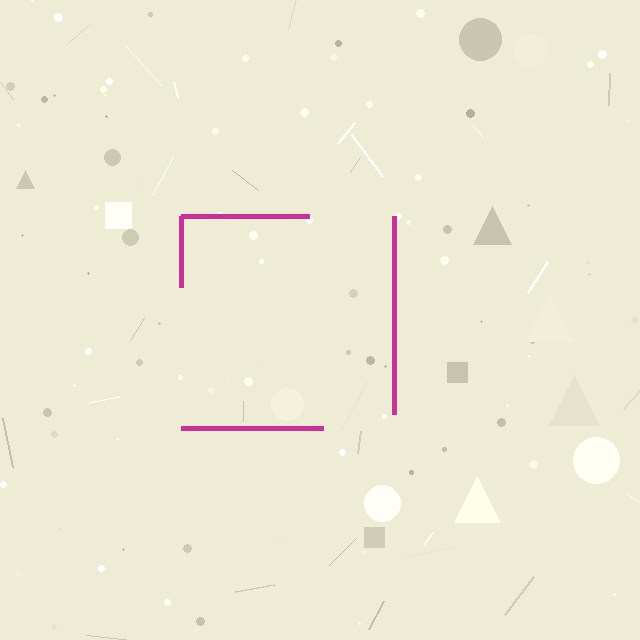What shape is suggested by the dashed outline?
The dashed outline suggests a square.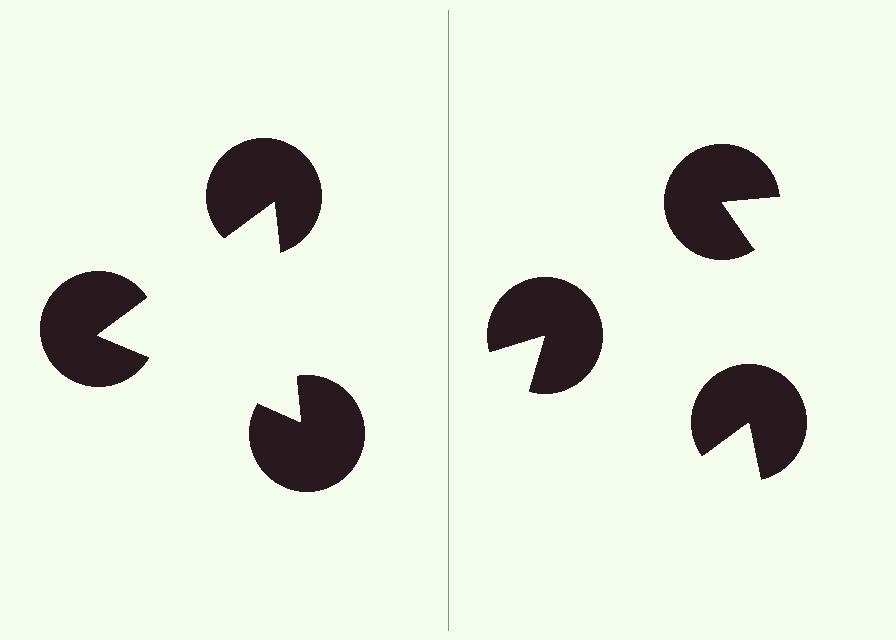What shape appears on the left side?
An illusory triangle.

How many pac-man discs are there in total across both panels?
6 — 3 on each side.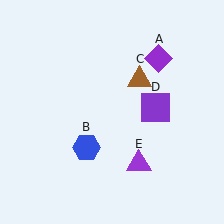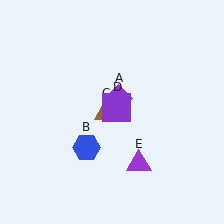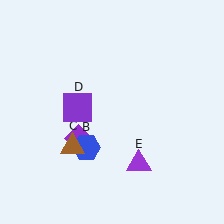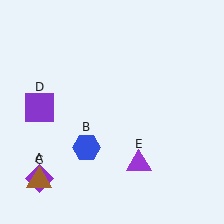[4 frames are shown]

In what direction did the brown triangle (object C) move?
The brown triangle (object C) moved down and to the left.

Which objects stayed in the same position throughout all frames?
Blue hexagon (object B) and purple triangle (object E) remained stationary.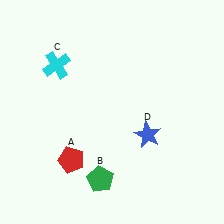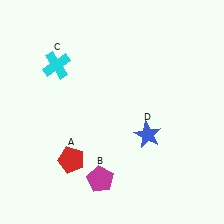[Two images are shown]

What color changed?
The pentagon (B) changed from green in Image 1 to magenta in Image 2.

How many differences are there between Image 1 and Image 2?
There is 1 difference between the two images.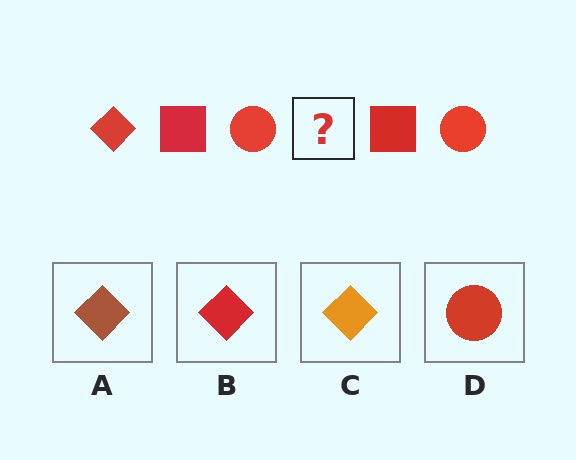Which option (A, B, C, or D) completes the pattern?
B.